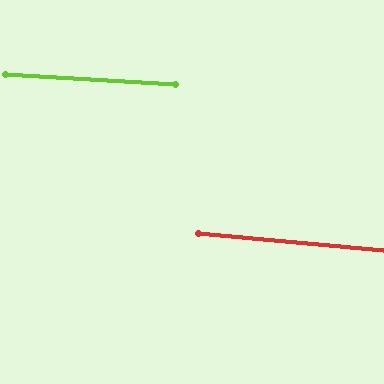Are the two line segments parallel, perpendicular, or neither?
Parallel — their directions differ by only 1.7°.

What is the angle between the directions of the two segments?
Approximately 2 degrees.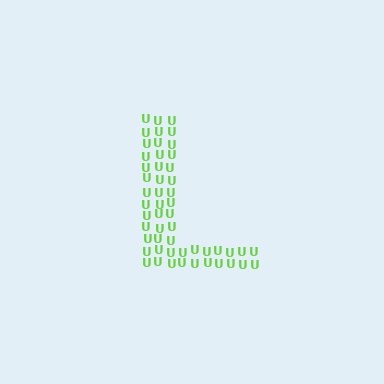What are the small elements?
The small elements are letter U's.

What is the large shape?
The large shape is the letter L.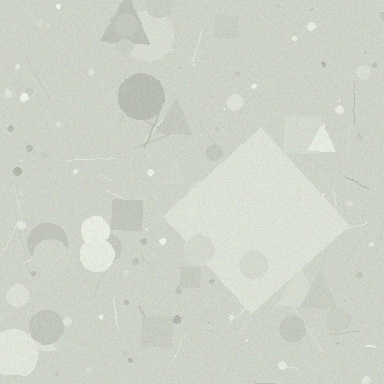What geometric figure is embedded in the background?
A diamond is embedded in the background.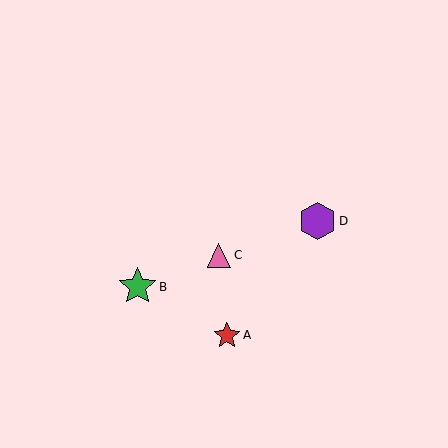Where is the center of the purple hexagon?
The center of the purple hexagon is at (318, 221).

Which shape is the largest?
The green star (labeled B) is the largest.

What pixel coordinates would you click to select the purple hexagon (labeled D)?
Click at (318, 221) to select the purple hexagon D.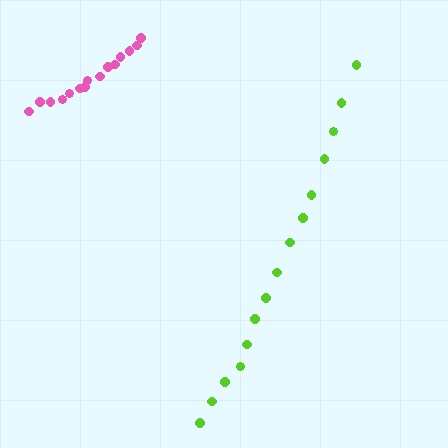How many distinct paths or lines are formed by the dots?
There are 2 distinct paths.